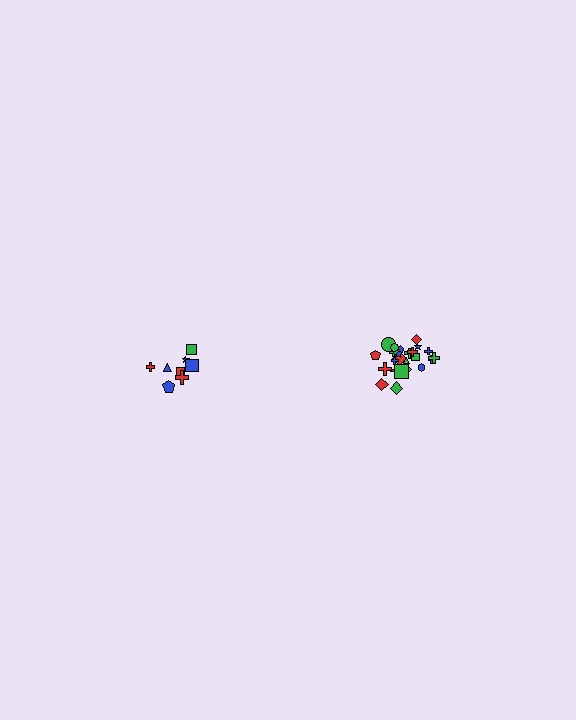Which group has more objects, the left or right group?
The right group.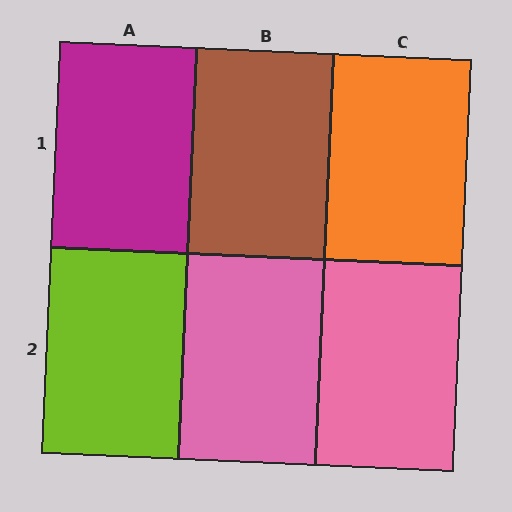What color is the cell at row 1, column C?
Orange.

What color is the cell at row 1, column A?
Magenta.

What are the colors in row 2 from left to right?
Lime, pink, pink.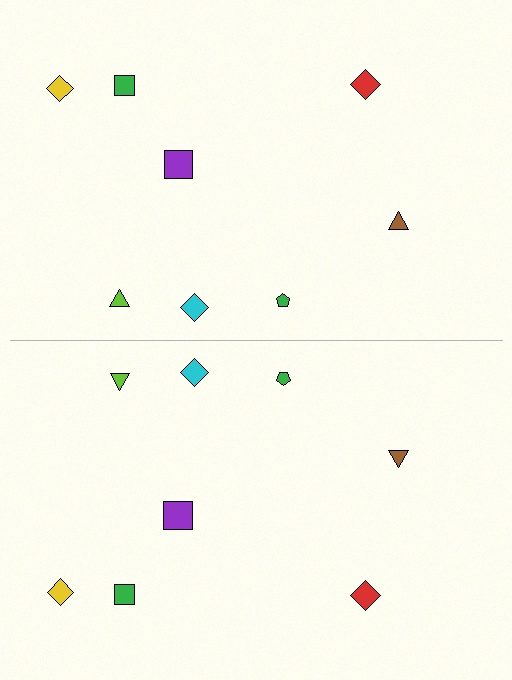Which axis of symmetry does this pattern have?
The pattern has a horizontal axis of symmetry running through the center of the image.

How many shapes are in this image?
There are 16 shapes in this image.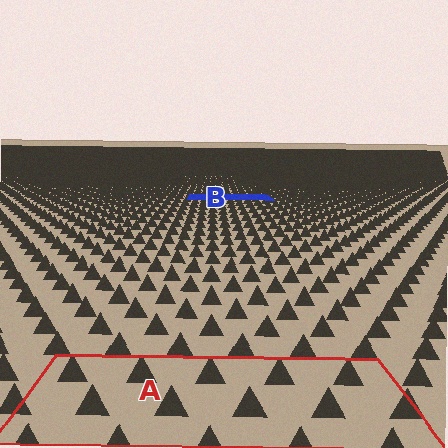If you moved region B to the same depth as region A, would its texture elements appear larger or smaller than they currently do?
They would appear larger. At a closer depth, the same texture elements are projected at a bigger on-screen size.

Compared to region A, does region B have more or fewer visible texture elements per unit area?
Region B has more texture elements per unit area — they are packed more densely because it is farther away.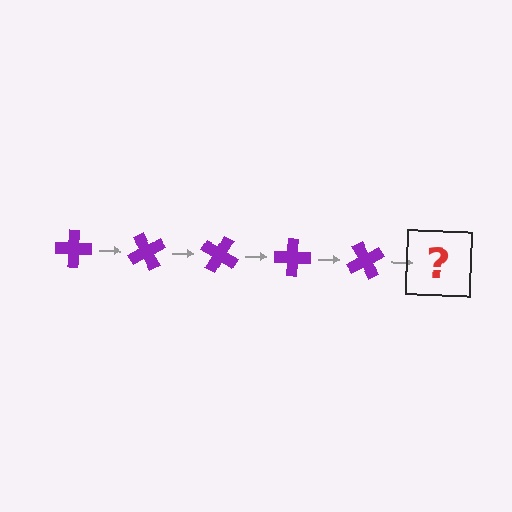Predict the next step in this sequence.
The next step is a purple cross rotated 300 degrees.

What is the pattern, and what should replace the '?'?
The pattern is that the cross rotates 60 degrees each step. The '?' should be a purple cross rotated 300 degrees.